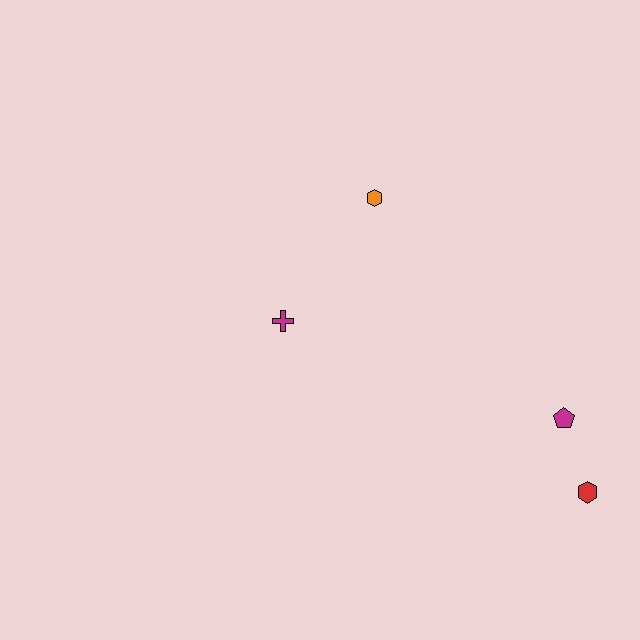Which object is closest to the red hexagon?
The magenta pentagon is closest to the red hexagon.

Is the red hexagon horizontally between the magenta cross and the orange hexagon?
No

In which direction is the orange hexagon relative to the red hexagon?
The orange hexagon is above the red hexagon.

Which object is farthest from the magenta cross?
The red hexagon is farthest from the magenta cross.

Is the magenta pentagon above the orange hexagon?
No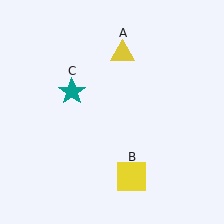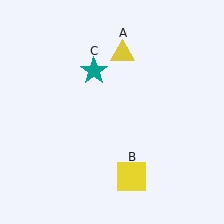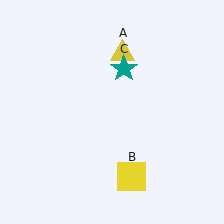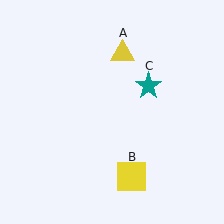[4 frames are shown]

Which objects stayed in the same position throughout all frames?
Yellow triangle (object A) and yellow square (object B) remained stationary.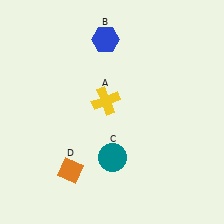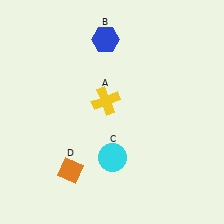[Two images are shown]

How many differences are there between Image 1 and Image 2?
There is 1 difference between the two images.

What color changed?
The circle (C) changed from teal in Image 1 to cyan in Image 2.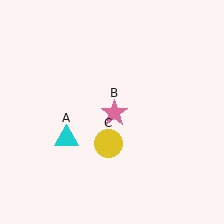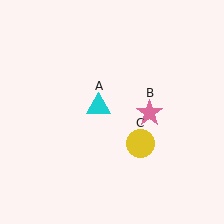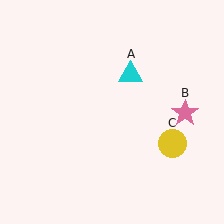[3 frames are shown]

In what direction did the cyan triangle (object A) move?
The cyan triangle (object A) moved up and to the right.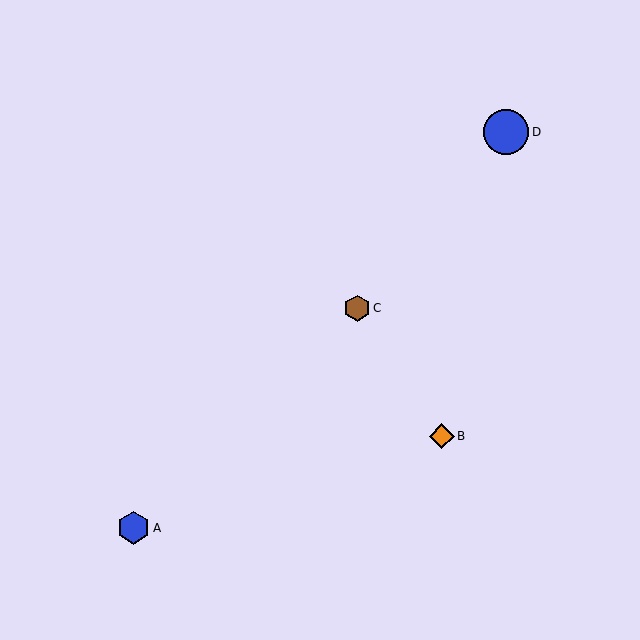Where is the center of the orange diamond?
The center of the orange diamond is at (442, 436).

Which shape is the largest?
The blue circle (labeled D) is the largest.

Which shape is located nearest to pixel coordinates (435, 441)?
The orange diamond (labeled B) at (442, 436) is nearest to that location.